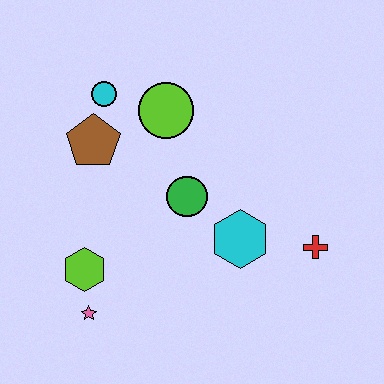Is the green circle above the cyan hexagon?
Yes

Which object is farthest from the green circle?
The pink star is farthest from the green circle.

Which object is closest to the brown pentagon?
The cyan circle is closest to the brown pentagon.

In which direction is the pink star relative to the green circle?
The pink star is below the green circle.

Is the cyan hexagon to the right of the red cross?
No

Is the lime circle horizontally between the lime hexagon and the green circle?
Yes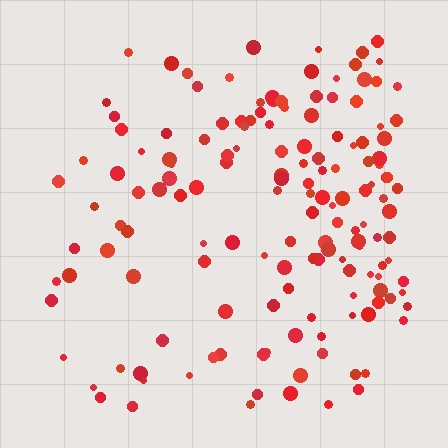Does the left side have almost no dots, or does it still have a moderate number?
Still a moderate number, just noticeably fewer than the right.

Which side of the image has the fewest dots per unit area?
The left.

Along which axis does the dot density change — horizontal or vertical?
Horizontal.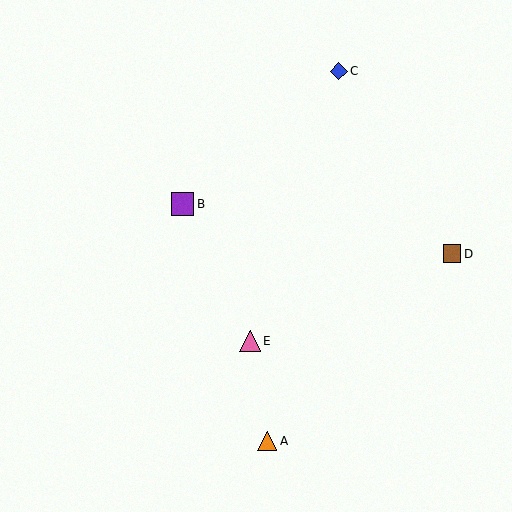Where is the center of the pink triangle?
The center of the pink triangle is at (250, 341).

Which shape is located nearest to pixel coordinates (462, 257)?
The brown square (labeled D) at (452, 254) is nearest to that location.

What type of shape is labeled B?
Shape B is a purple square.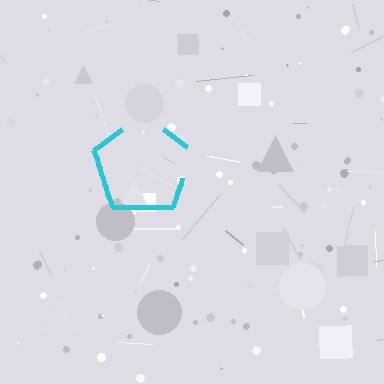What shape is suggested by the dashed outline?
The dashed outline suggests a pentagon.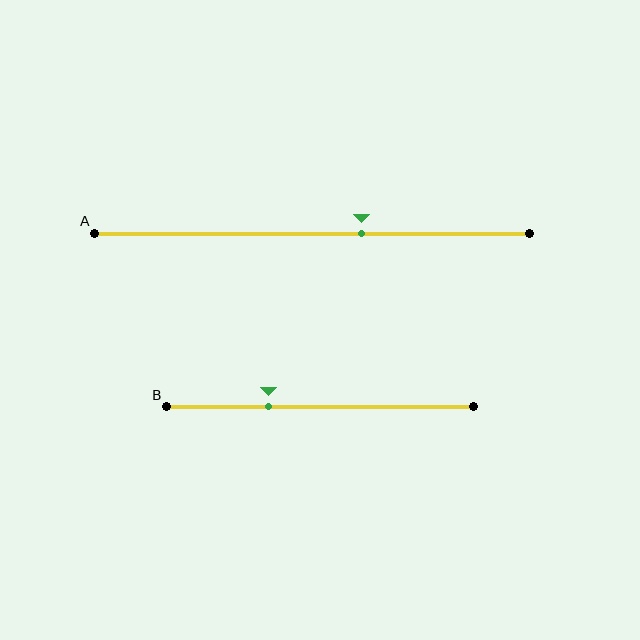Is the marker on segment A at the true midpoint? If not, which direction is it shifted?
No, the marker on segment A is shifted to the right by about 11% of the segment length.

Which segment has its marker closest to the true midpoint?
Segment A has its marker closest to the true midpoint.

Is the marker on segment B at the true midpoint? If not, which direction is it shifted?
No, the marker on segment B is shifted to the left by about 17% of the segment length.